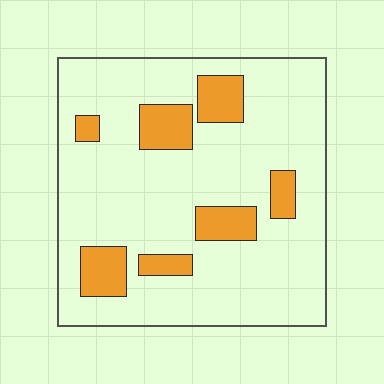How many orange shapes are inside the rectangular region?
7.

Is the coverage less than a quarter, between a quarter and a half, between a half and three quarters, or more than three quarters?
Less than a quarter.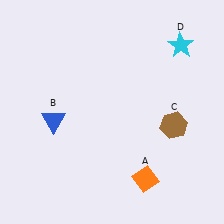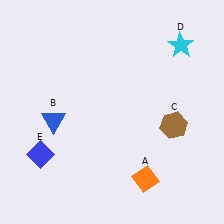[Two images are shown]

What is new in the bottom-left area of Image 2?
A blue diamond (E) was added in the bottom-left area of Image 2.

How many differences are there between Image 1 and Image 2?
There is 1 difference between the two images.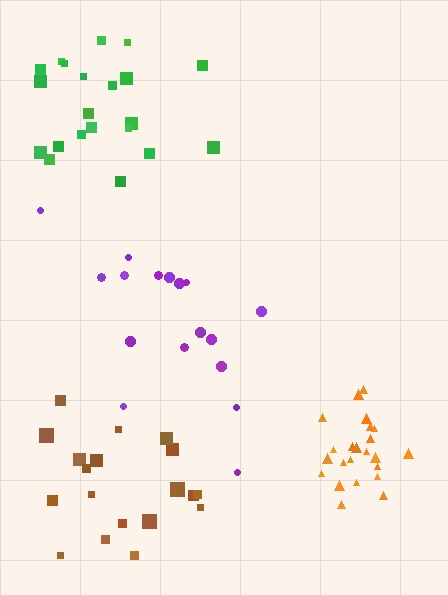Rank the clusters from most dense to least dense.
orange, brown, green, purple.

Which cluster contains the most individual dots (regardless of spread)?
Orange (23).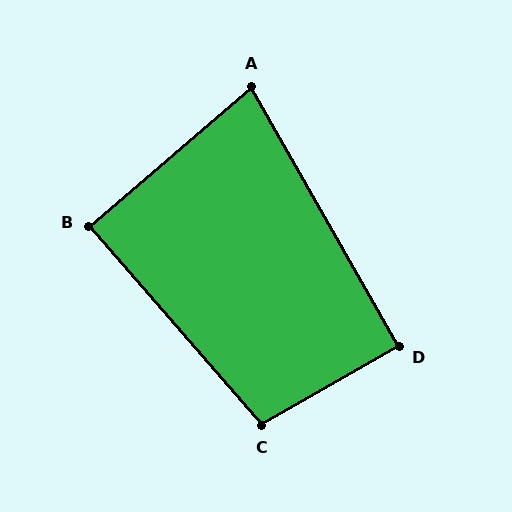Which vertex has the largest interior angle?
C, at approximately 101 degrees.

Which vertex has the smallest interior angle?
A, at approximately 79 degrees.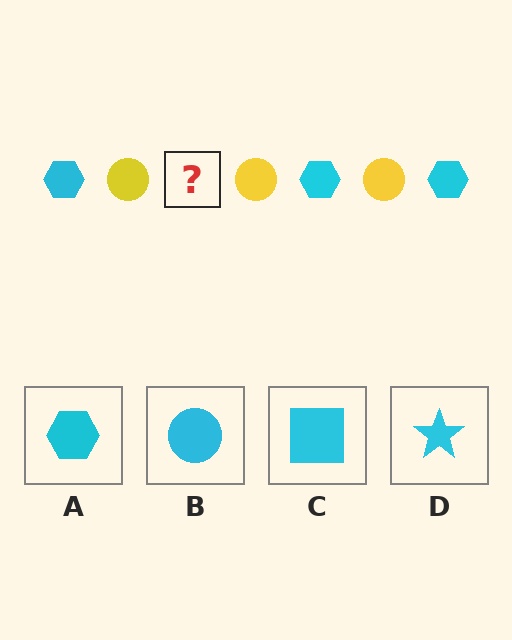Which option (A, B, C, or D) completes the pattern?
A.